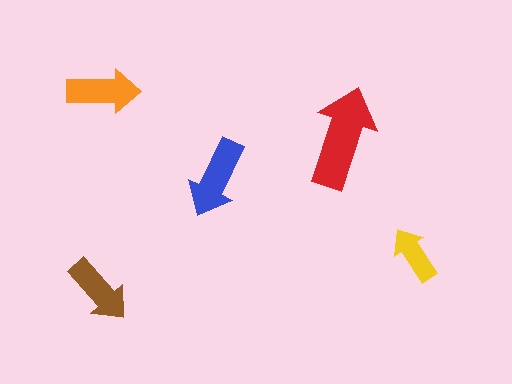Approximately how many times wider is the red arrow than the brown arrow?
About 1.5 times wider.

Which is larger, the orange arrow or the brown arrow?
The orange one.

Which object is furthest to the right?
The yellow arrow is rightmost.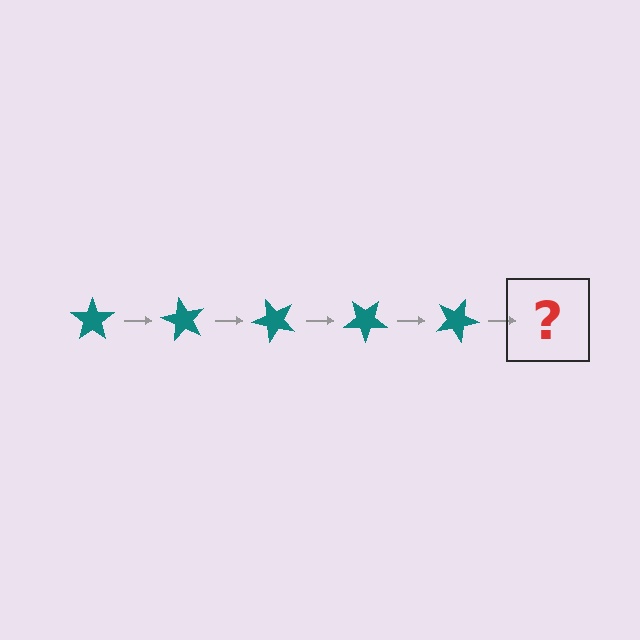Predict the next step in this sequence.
The next step is a teal star rotated 300 degrees.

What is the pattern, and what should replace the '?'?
The pattern is that the star rotates 60 degrees each step. The '?' should be a teal star rotated 300 degrees.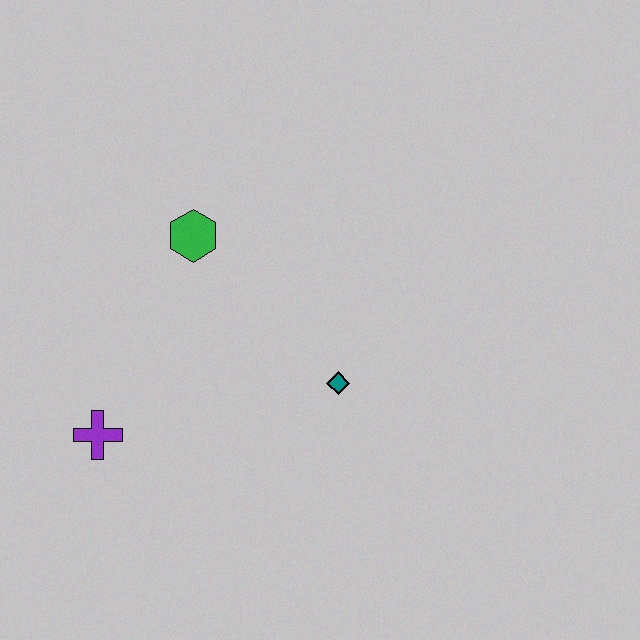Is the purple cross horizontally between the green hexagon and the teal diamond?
No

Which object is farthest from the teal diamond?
The purple cross is farthest from the teal diamond.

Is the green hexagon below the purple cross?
No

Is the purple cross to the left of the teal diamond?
Yes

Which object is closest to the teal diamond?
The green hexagon is closest to the teal diamond.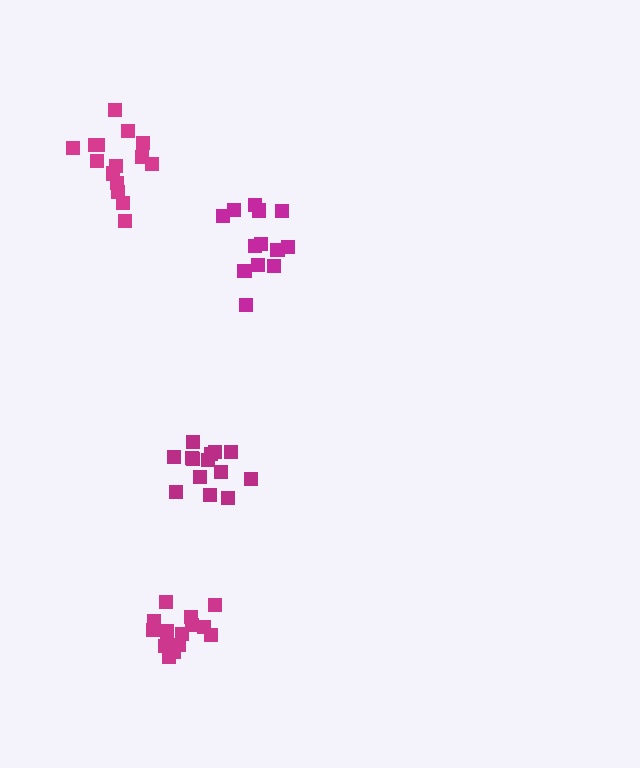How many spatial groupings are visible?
There are 4 spatial groupings.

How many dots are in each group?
Group 1: 15 dots, Group 2: 15 dots, Group 3: 14 dots, Group 4: 13 dots (57 total).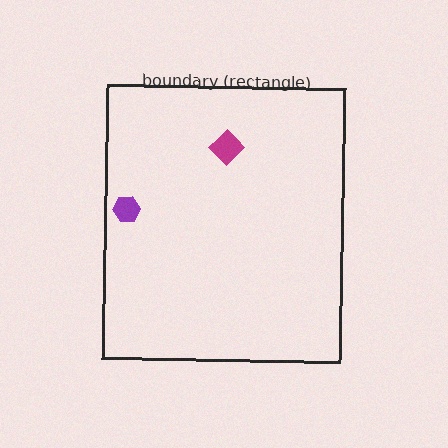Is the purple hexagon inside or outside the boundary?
Inside.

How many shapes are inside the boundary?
2 inside, 0 outside.